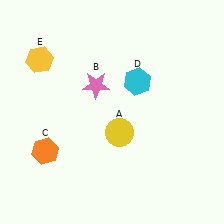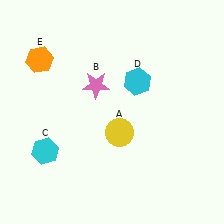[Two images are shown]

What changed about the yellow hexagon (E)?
In Image 1, E is yellow. In Image 2, it changed to orange.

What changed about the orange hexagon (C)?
In Image 1, C is orange. In Image 2, it changed to cyan.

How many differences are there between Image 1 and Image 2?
There are 2 differences between the two images.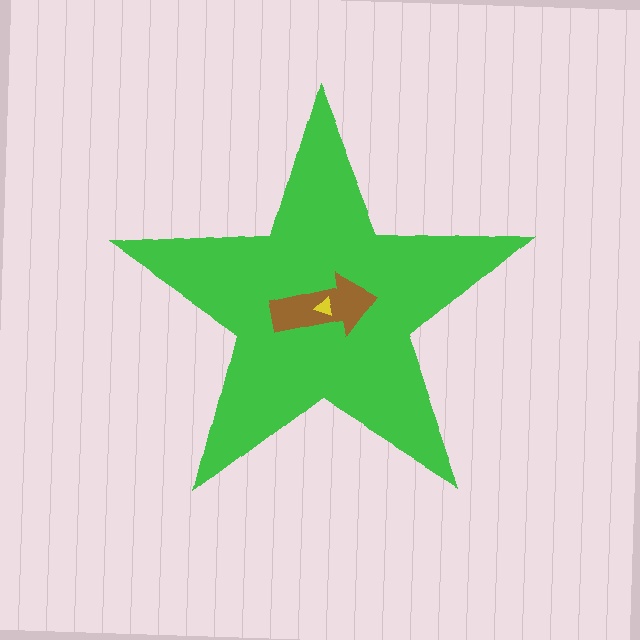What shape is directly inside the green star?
The brown arrow.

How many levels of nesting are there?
3.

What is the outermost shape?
The green star.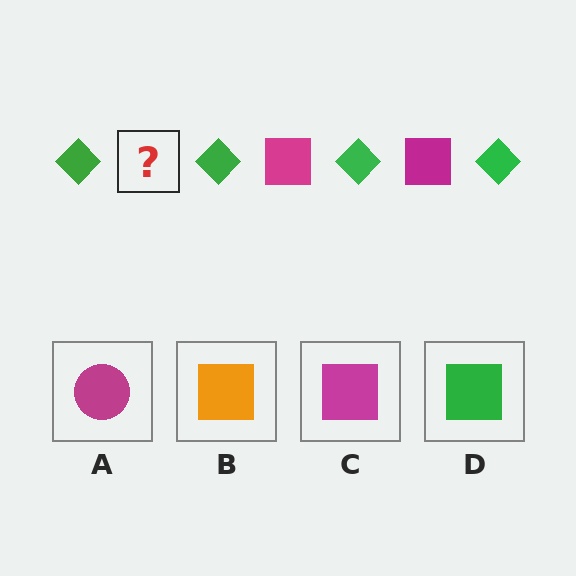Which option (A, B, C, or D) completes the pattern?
C.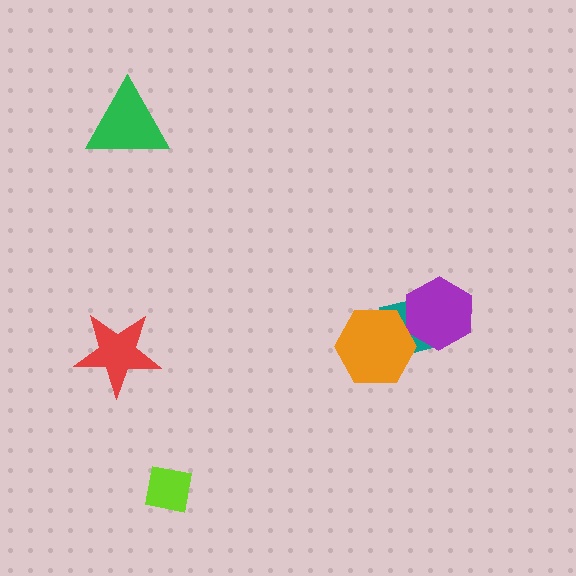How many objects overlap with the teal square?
2 objects overlap with the teal square.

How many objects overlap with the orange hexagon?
1 object overlaps with the orange hexagon.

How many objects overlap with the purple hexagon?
1 object overlaps with the purple hexagon.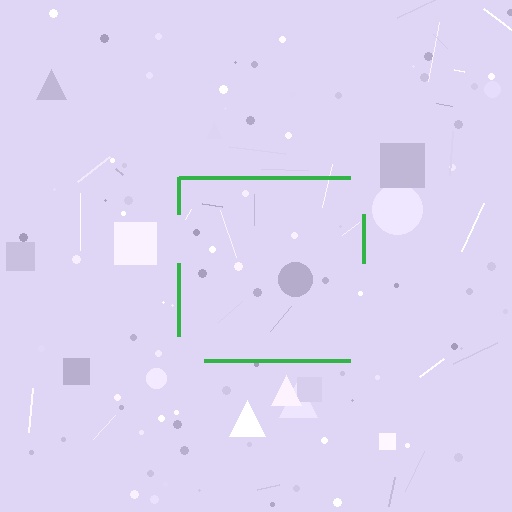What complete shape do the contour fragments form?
The contour fragments form a square.